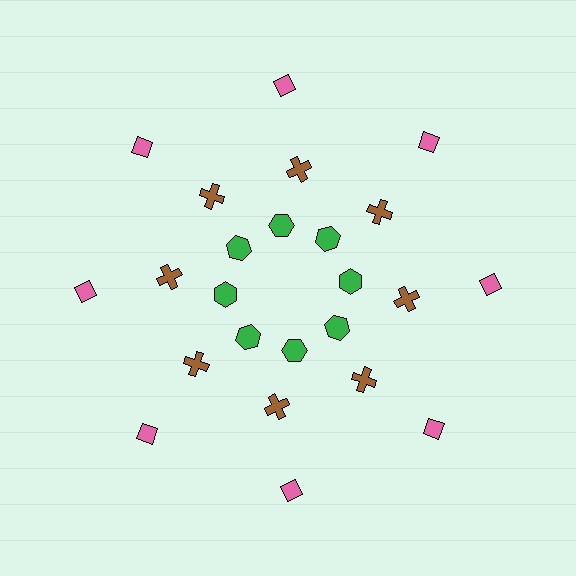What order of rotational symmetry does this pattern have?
This pattern has 8-fold rotational symmetry.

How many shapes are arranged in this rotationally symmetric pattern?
There are 24 shapes, arranged in 8 groups of 3.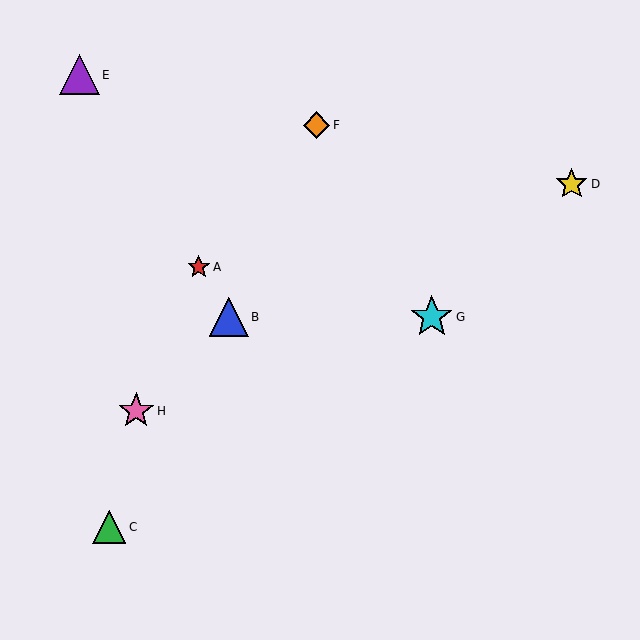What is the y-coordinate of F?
Object F is at y≈125.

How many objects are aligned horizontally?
2 objects (B, G) are aligned horizontally.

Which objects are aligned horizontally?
Objects B, G are aligned horizontally.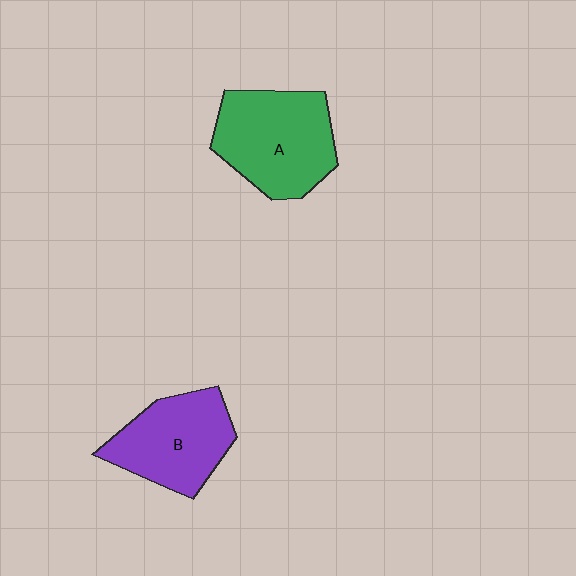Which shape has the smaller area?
Shape B (purple).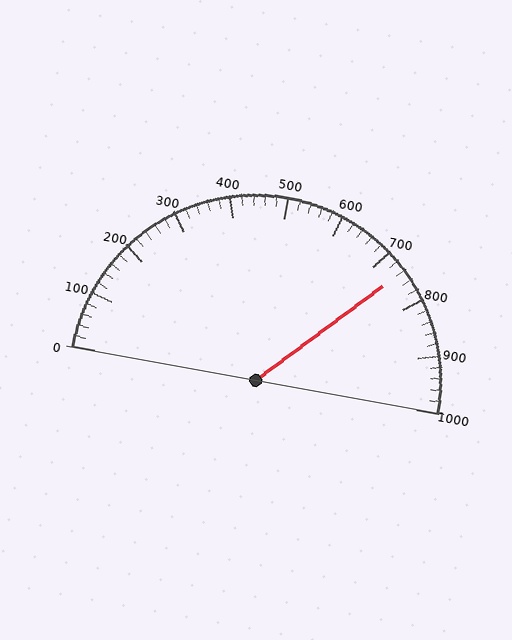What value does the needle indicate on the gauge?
The needle indicates approximately 740.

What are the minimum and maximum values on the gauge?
The gauge ranges from 0 to 1000.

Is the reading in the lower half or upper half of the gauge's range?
The reading is in the upper half of the range (0 to 1000).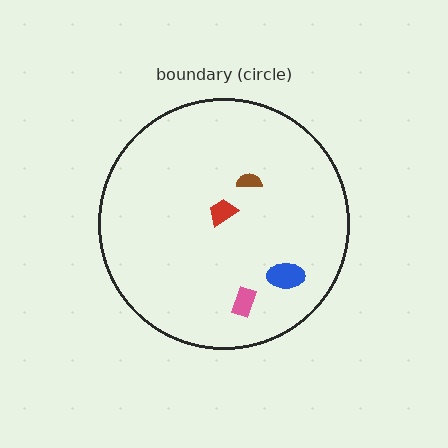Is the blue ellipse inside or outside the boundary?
Inside.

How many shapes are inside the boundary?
4 inside, 0 outside.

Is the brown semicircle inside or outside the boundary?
Inside.